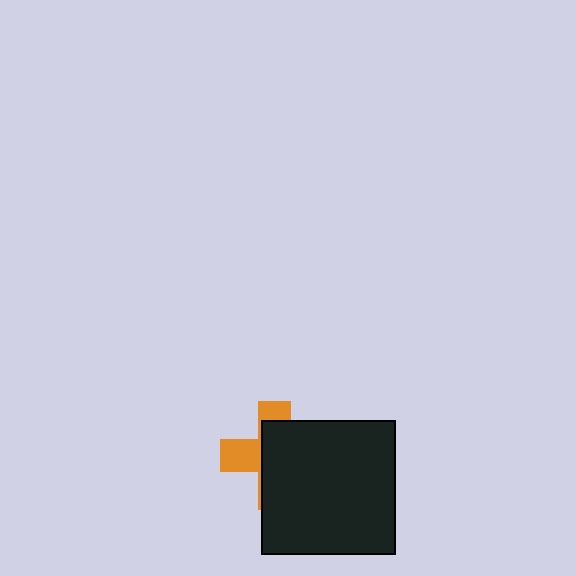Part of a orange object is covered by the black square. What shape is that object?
It is a cross.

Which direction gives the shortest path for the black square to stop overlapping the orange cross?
Moving right gives the shortest separation.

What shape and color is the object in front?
The object in front is a black square.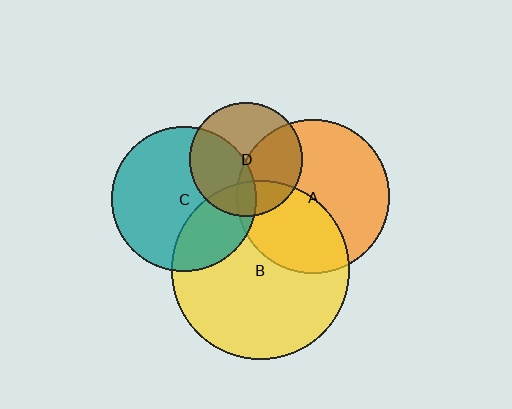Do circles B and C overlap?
Yes.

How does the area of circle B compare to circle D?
Approximately 2.5 times.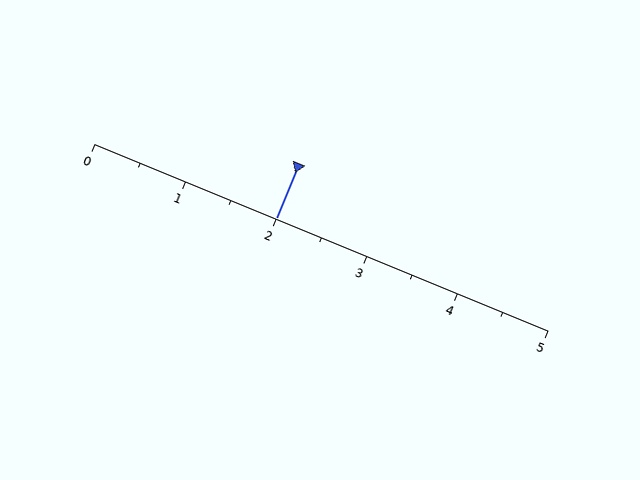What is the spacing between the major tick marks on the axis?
The major ticks are spaced 1 apart.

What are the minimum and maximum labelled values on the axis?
The axis runs from 0 to 5.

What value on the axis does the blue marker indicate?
The marker indicates approximately 2.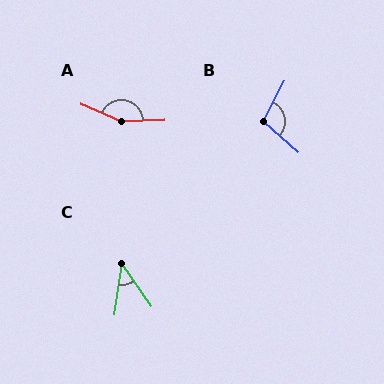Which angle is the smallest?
C, at approximately 42 degrees.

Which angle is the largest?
A, at approximately 155 degrees.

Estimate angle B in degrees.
Approximately 103 degrees.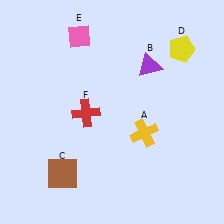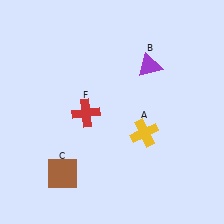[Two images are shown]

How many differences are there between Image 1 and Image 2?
There are 2 differences between the two images.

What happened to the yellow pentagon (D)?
The yellow pentagon (D) was removed in Image 2. It was in the top-right area of Image 1.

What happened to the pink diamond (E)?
The pink diamond (E) was removed in Image 2. It was in the top-left area of Image 1.